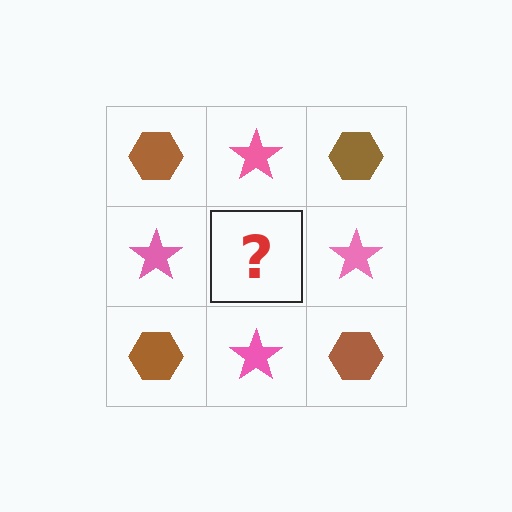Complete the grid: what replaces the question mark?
The question mark should be replaced with a brown hexagon.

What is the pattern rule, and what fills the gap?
The rule is that it alternates brown hexagon and pink star in a checkerboard pattern. The gap should be filled with a brown hexagon.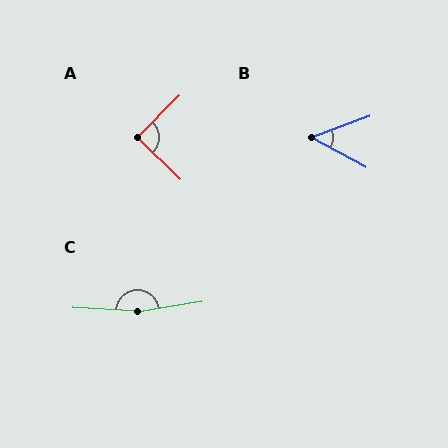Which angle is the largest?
C, at approximately 168 degrees.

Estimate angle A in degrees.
Approximately 90 degrees.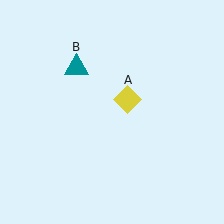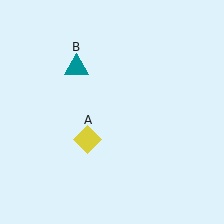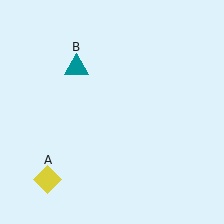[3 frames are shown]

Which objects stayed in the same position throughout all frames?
Teal triangle (object B) remained stationary.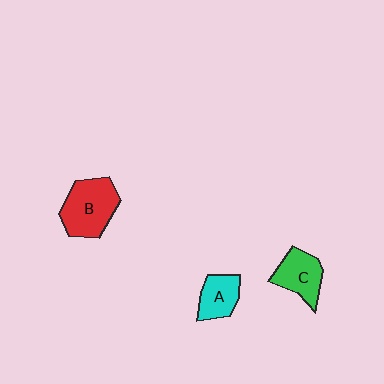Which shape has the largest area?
Shape B (red).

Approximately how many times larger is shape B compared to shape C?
Approximately 1.4 times.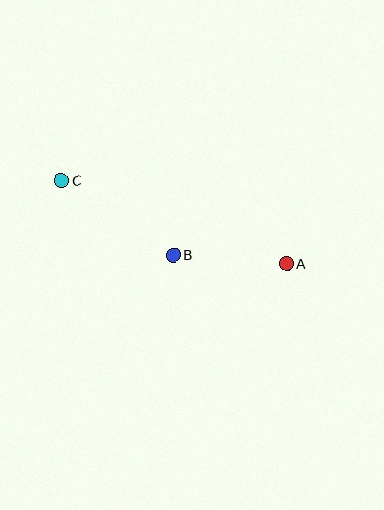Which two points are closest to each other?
Points A and B are closest to each other.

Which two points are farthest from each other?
Points A and C are farthest from each other.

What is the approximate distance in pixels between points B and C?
The distance between B and C is approximately 135 pixels.